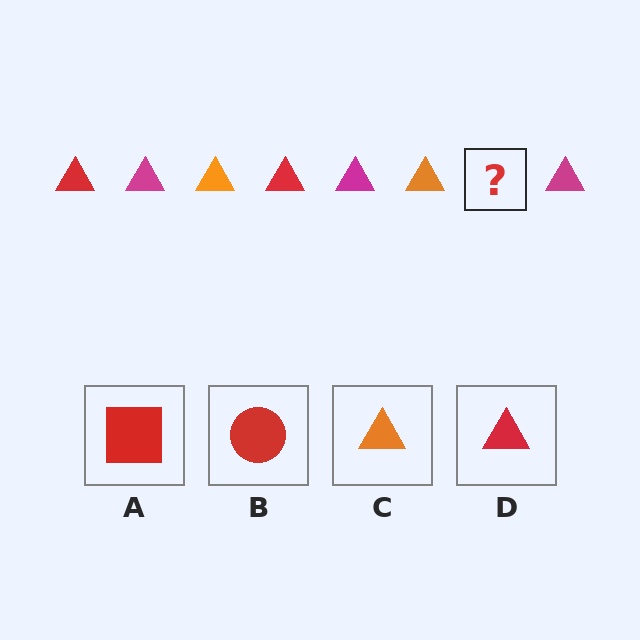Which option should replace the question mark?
Option D.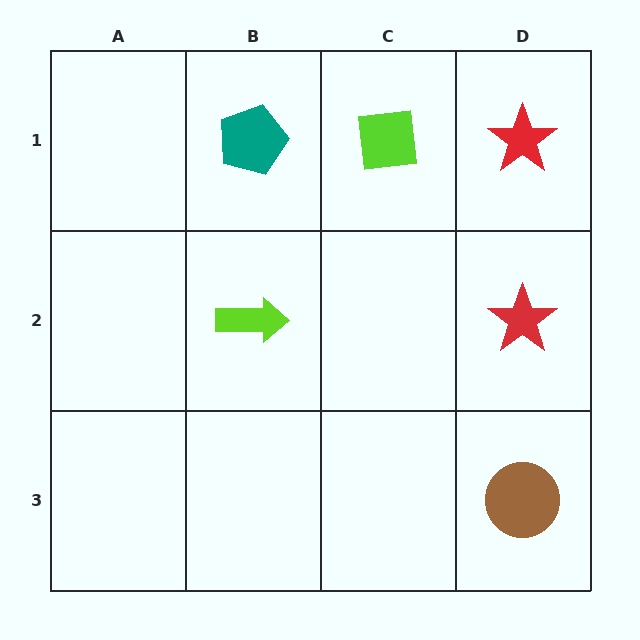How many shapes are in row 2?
2 shapes.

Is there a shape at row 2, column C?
No, that cell is empty.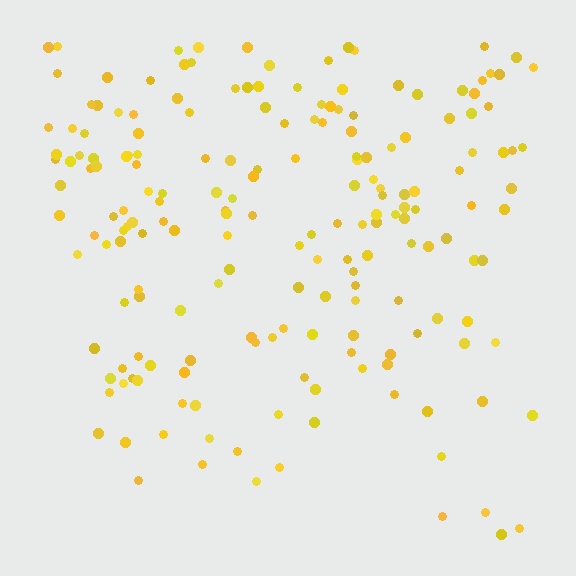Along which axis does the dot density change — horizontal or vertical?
Vertical.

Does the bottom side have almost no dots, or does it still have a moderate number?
Still a moderate number, just noticeably fewer than the top.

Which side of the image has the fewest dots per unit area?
The bottom.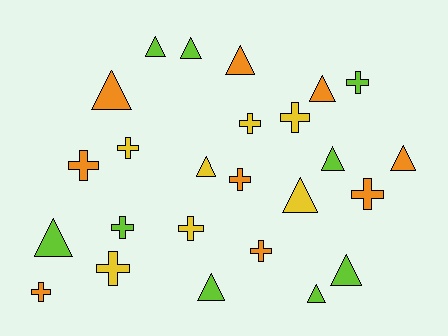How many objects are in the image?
There are 25 objects.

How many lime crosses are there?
There are 2 lime crosses.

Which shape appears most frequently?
Triangle, with 13 objects.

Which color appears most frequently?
Lime, with 9 objects.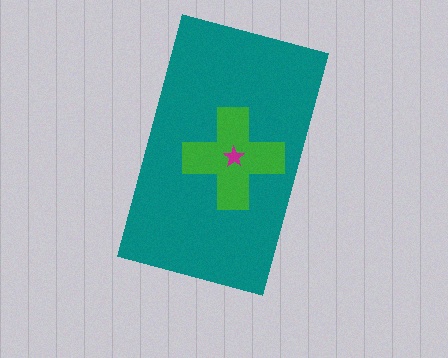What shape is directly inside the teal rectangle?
The green cross.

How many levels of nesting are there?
3.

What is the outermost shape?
The teal rectangle.